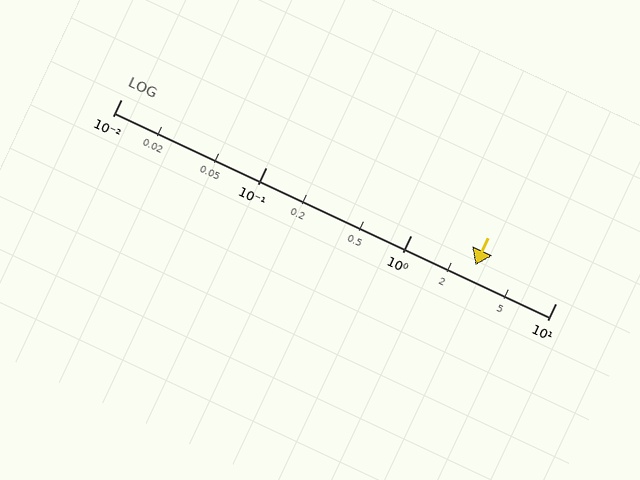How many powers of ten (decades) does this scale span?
The scale spans 3 decades, from 0.01 to 10.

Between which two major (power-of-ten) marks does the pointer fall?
The pointer is between 1 and 10.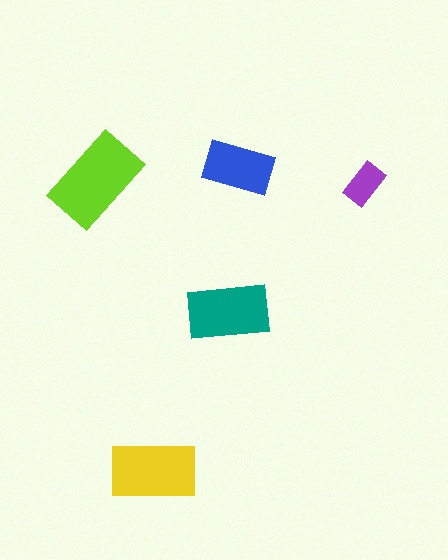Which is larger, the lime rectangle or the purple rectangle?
The lime one.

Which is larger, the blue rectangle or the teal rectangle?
The teal one.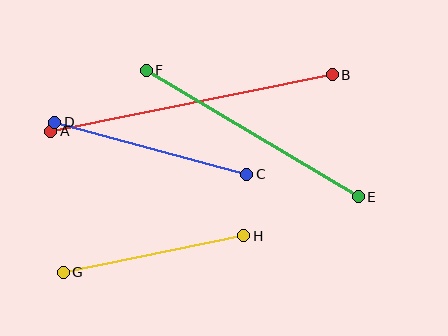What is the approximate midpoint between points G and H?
The midpoint is at approximately (153, 254) pixels.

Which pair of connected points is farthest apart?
Points A and B are farthest apart.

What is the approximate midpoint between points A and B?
The midpoint is at approximately (192, 103) pixels.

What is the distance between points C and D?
The distance is approximately 199 pixels.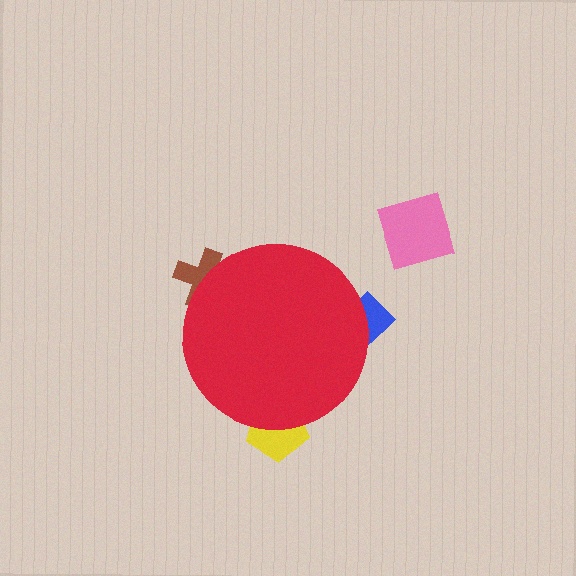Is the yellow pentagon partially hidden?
Yes, the yellow pentagon is partially hidden behind the red circle.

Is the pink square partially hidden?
No, the pink square is fully visible.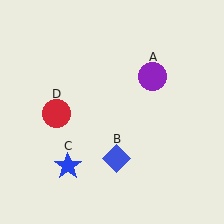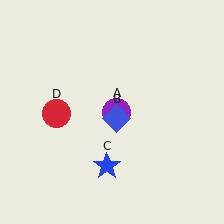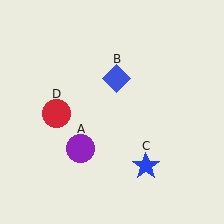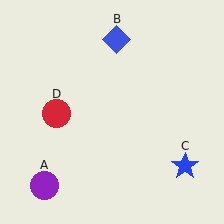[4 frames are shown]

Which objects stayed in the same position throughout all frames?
Red circle (object D) remained stationary.